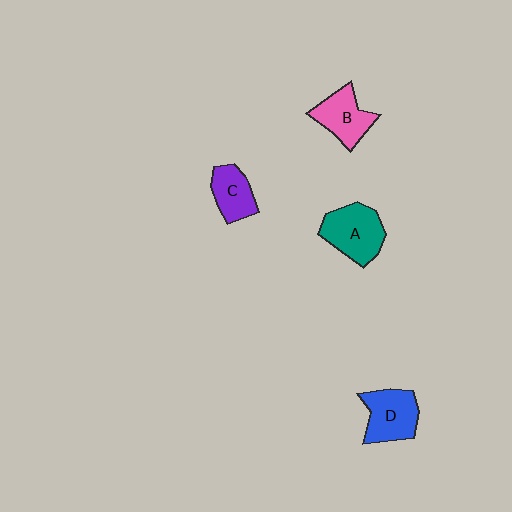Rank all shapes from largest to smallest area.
From largest to smallest: A (teal), D (blue), B (pink), C (purple).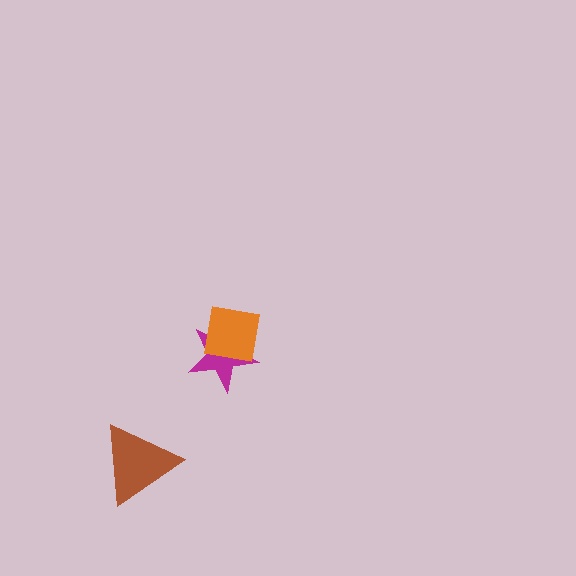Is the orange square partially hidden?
No, no other shape covers it.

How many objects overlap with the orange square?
1 object overlaps with the orange square.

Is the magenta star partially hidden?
Yes, it is partially covered by another shape.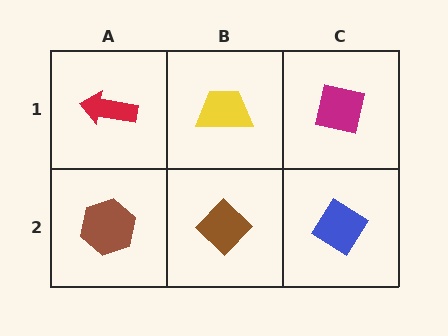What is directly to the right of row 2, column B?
A blue diamond.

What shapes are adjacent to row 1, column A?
A brown hexagon (row 2, column A), a yellow trapezoid (row 1, column B).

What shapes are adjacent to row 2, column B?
A yellow trapezoid (row 1, column B), a brown hexagon (row 2, column A), a blue diamond (row 2, column C).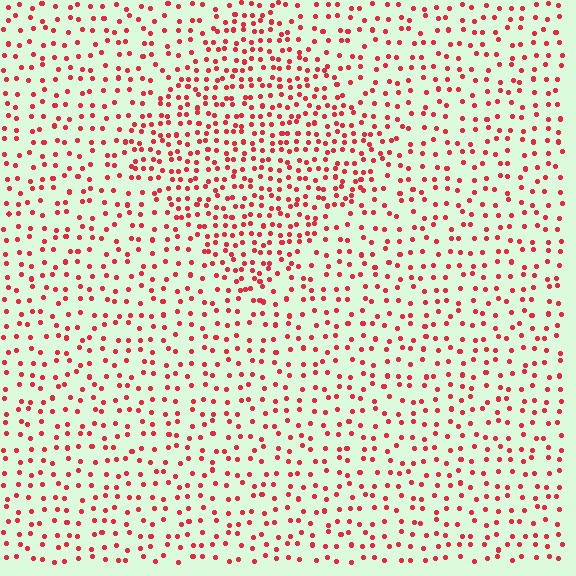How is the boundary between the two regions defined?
The boundary is defined by a change in element density (approximately 1.8x ratio). All elements are the same color, size, and shape.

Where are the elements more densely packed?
The elements are more densely packed inside the diamond boundary.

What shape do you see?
I see a diamond.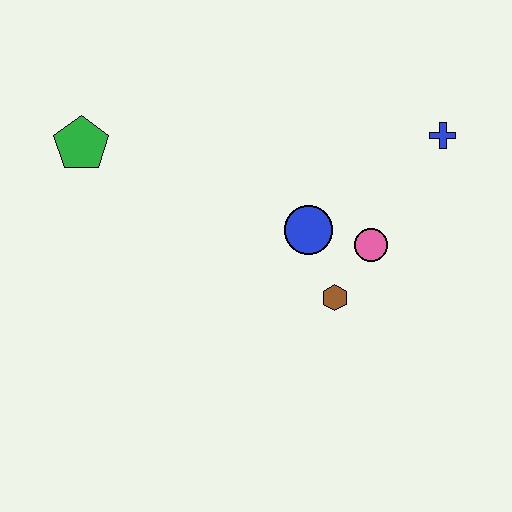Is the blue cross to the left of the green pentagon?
No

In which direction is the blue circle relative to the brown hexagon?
The blue circle is above the brown hexagon.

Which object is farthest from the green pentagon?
The blue cross is farthest from the green pentagon.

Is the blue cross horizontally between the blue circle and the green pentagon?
No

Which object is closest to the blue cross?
The pink circle is closest to the blue cross.